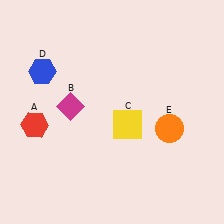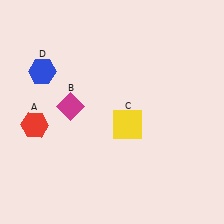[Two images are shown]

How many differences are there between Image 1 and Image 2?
There is 1 difference between the two images.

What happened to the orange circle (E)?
The orange circle (E) was removed in Image 2. It was in the bottom-right area of Image 1.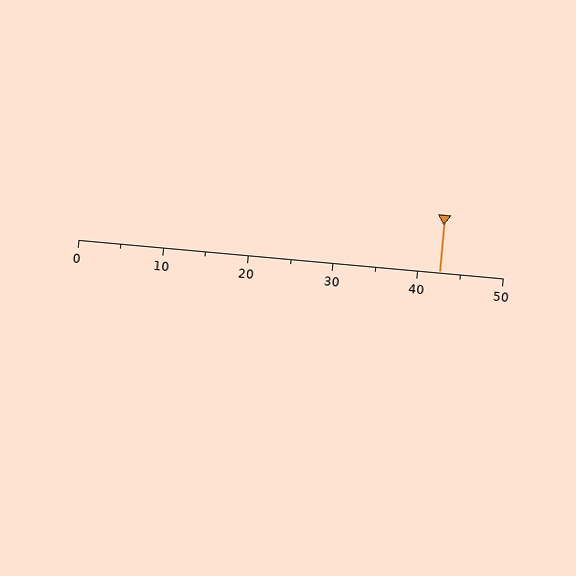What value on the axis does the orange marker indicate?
The marker indicates approximately 42.5.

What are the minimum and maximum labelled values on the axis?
The axis runs from 0 to 50.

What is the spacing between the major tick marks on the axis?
The major ticks are spaced 10 apart.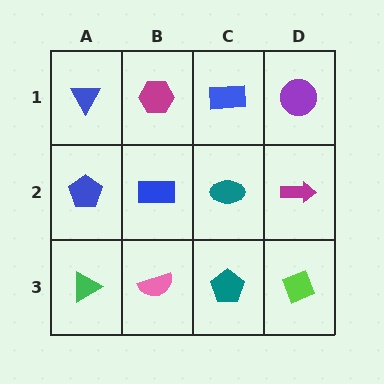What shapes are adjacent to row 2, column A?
A blue triangle (row 1, column A), a green triangle (row 3, column A), a blue rectangle (row 2, column B).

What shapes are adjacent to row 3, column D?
A magenta arrow (row 2, column D), a teal pentagon (row 3, column C).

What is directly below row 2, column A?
A green triangle.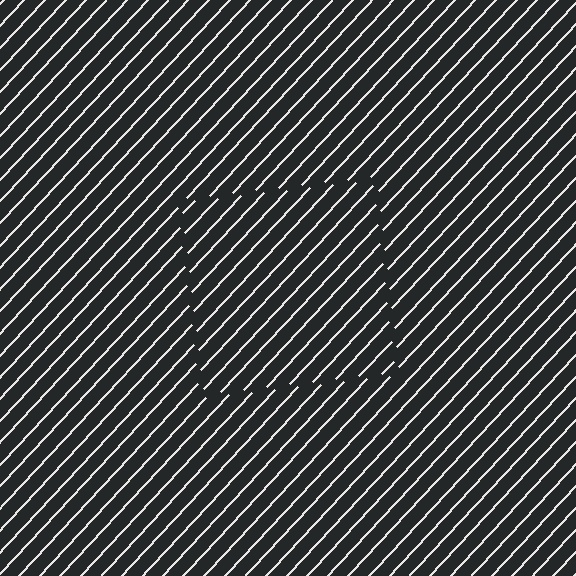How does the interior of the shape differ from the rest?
The interior of the shape contains the same grating, shifted by half a period — the contour is defined by the phase discontinuity where line-ends from the inner and outer gratings abut.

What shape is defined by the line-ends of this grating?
An illusory square. The interior of the shape contains the same grating, shifted by half a period — the contour is defined by the phase discontinuity where line-ends from the inner and outer gratings abut.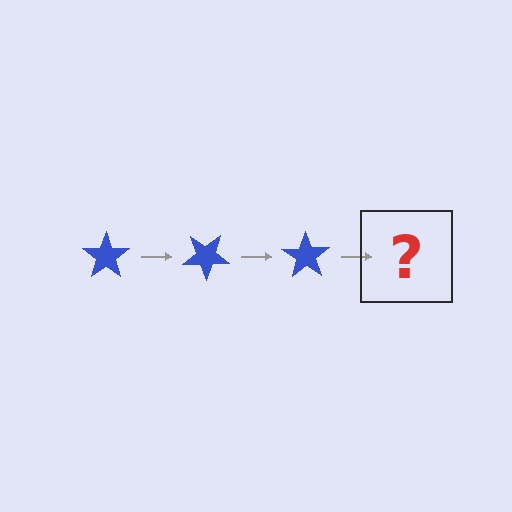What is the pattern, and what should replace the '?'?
The pattern is that the star rotates 35 degrees each step. The '?' should be a blue star rotated 105 degrees.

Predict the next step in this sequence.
The next step is a blue star rotated 105 degrees.